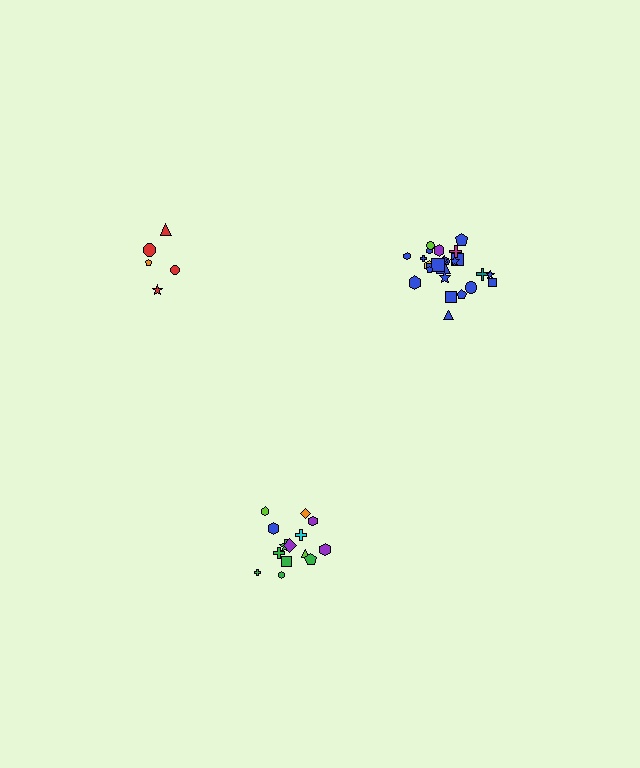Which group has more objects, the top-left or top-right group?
The top-right group.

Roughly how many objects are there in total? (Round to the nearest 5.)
Roughly 45 objects in total.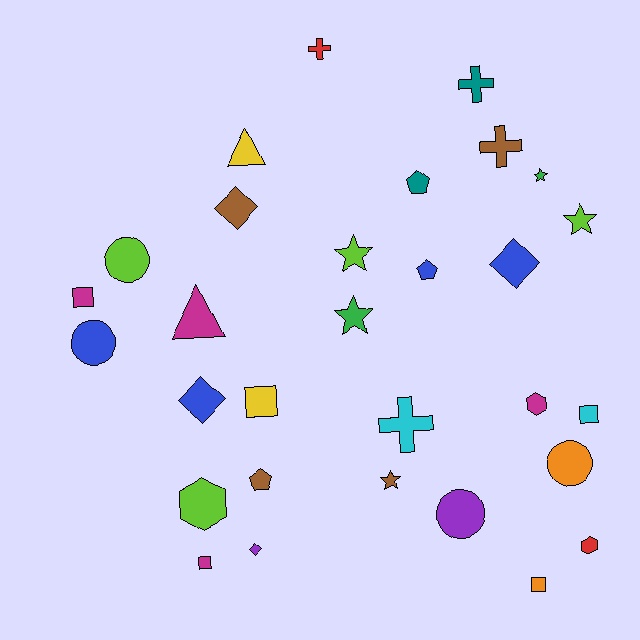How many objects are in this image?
There are 30 objects.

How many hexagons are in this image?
There are 3 hexagons.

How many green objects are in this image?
There are 2 green objects.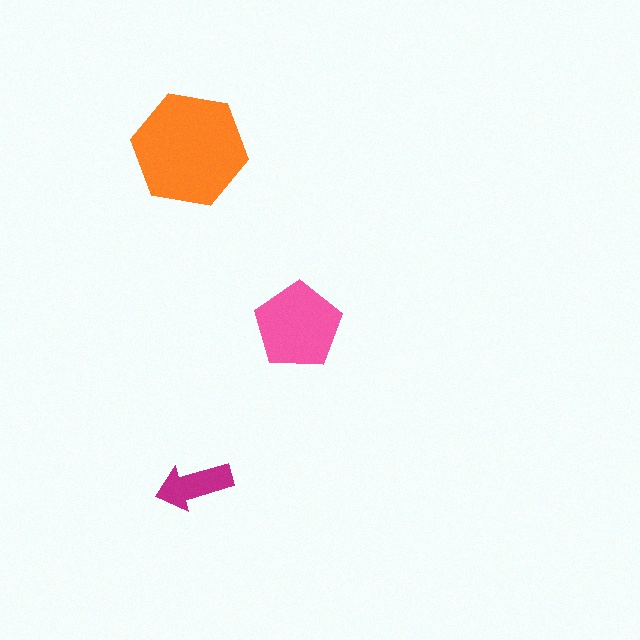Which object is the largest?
The orange hexagon.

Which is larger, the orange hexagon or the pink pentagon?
The orange hexagon.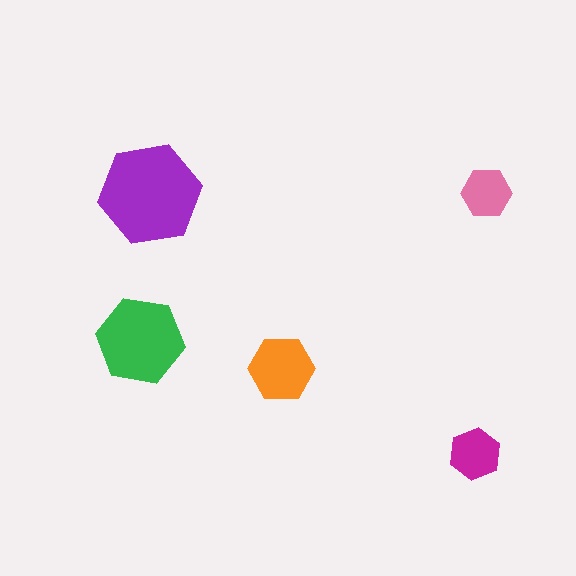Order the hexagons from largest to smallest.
the purple one, the green one, the orange one, the magenta one, the pink one.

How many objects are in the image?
There are 5 objects in the image.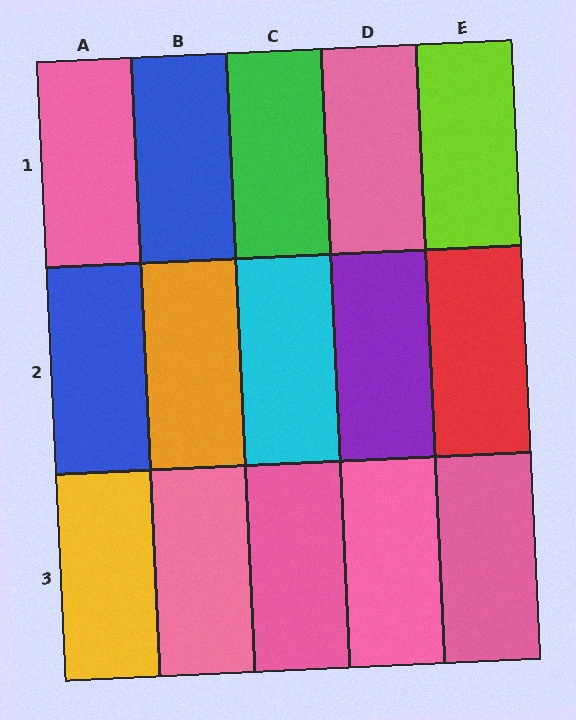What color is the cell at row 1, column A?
Pink.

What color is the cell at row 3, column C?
Pink.